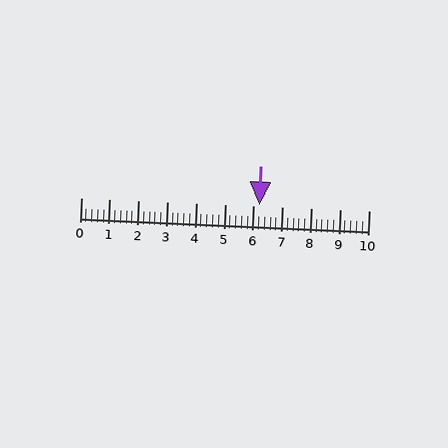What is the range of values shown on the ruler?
The ruler shows values from 0 to 10.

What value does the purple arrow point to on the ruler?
The purple arrow points to approximately 6.2.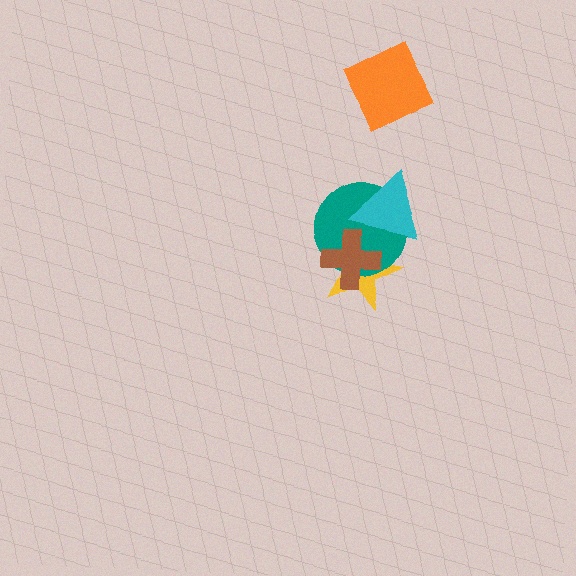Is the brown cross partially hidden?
No, no other shape covers it.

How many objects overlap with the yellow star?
3 objects overlap with the yellow star.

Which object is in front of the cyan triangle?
The brown cross is in front of the cyan triangle.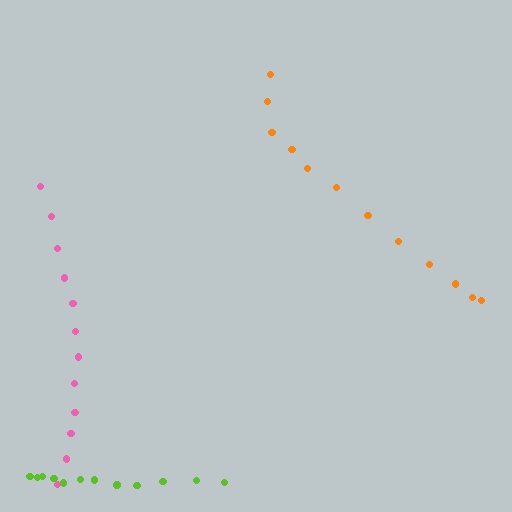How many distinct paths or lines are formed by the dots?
There are 3 distinct paths.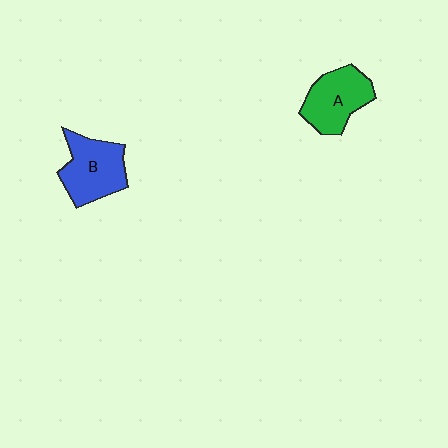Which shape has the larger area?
Shape B (blue).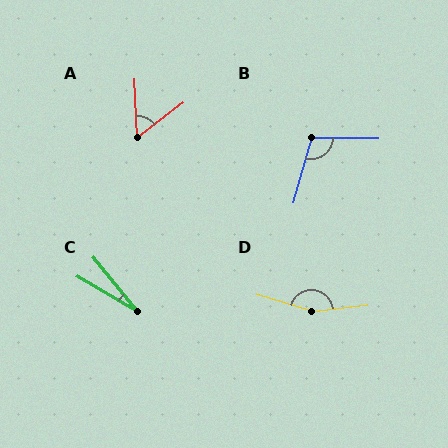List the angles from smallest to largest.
C (20°), A (55°), B (105°), D (157°).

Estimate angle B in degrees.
Approximately 105 degrees.